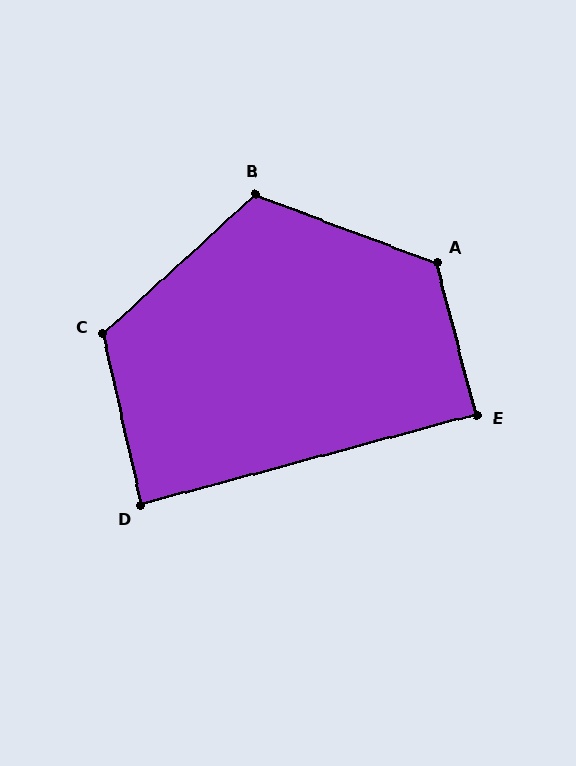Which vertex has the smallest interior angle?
D, at approximately 87 degrees.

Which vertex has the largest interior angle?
A, at approximately 125 degrees.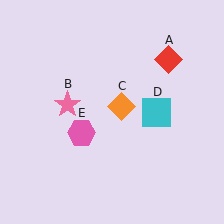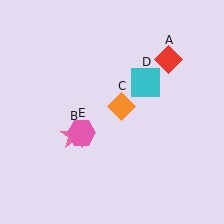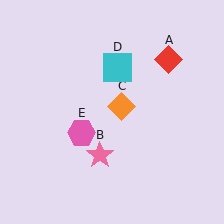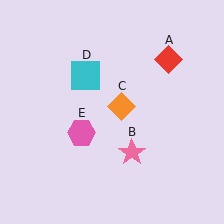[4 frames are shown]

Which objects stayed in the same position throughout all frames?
Red diamond (object A) and orange diamond (object C) and pink hexagon (object E) remained stationary.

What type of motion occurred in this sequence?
The pink star (object B), cyan square (object D) rotated counterclockwise around the center of the scene.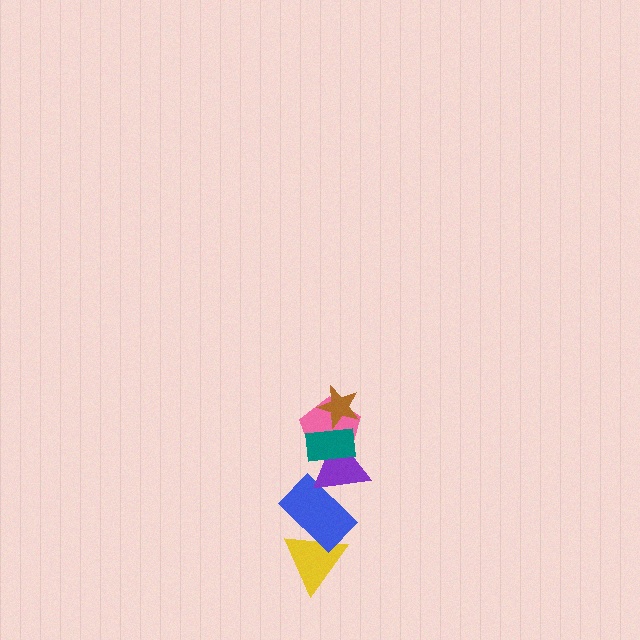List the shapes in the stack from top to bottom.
From top to bottom: the brown star, the teal rectangle, the pink pentagon, the purple triangle, the blue rectangle, the yellow triangle.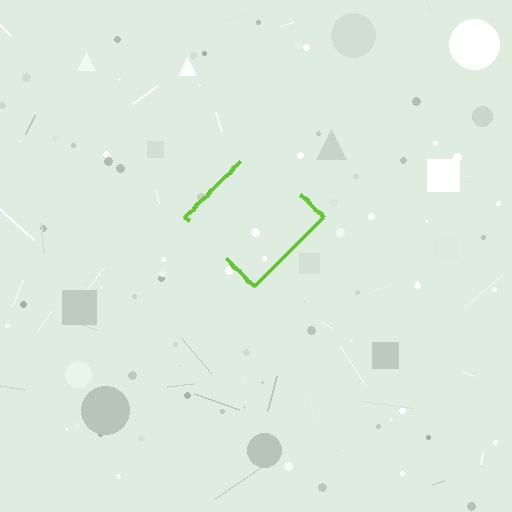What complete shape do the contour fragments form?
The contour fragments form a diamond.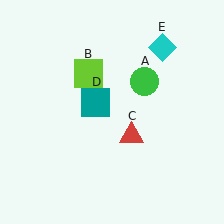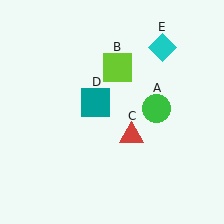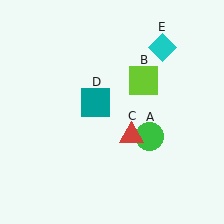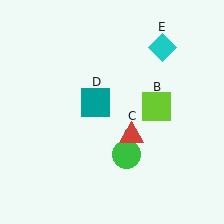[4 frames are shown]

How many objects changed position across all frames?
2 objects changed position: green circle (object A), lime square (object B).